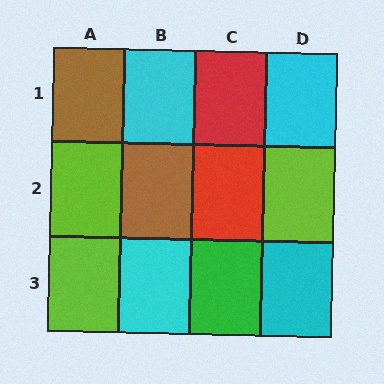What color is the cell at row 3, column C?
Green.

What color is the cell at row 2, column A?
Lime.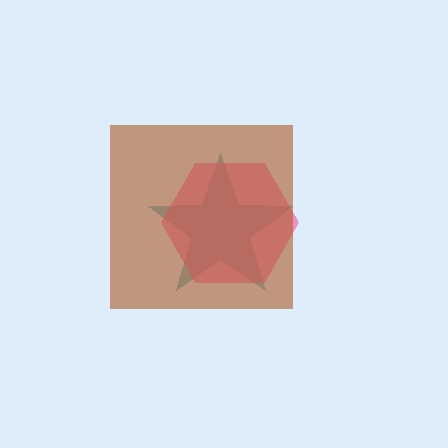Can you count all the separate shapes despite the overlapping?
Yes, there are 3 separate shapes.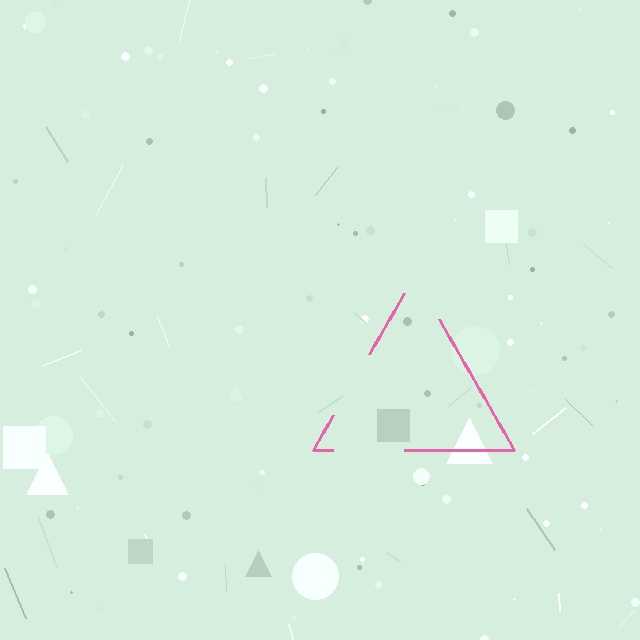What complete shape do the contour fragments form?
The contour fragments form a triangle.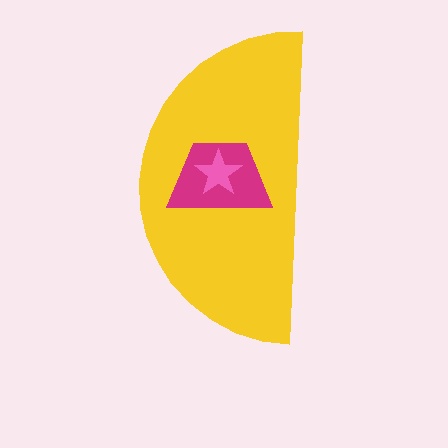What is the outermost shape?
The yellow semicircle.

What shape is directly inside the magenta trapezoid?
The pink star.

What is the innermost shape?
The pink star.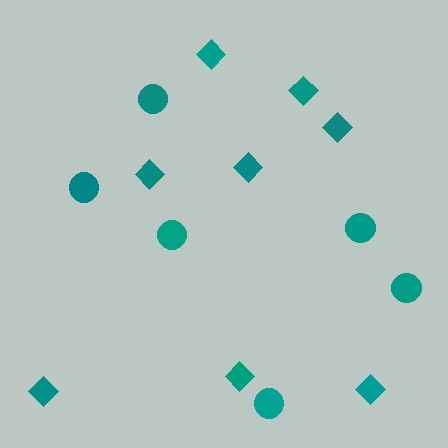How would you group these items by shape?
There are 2 groups: one group of circles (6) and one group of diamonds (8).